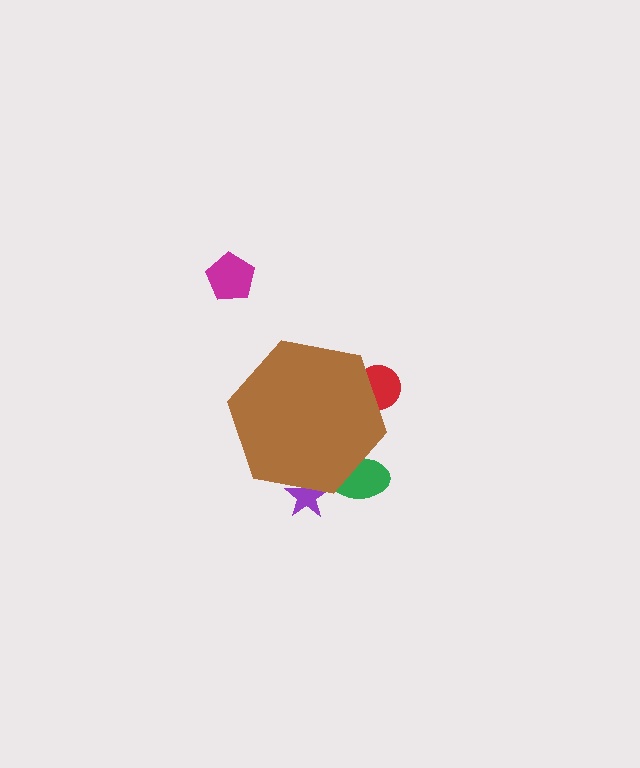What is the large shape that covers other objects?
A brown hexagon.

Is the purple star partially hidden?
Yes, the purple star is partially hidden behind the brown hexagon.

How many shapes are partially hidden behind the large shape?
3 shapes are partially hidden.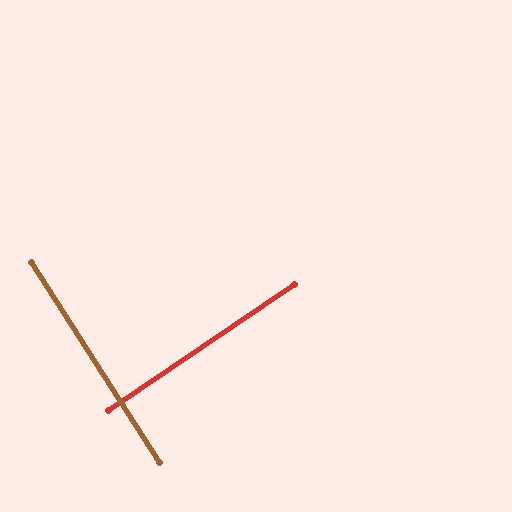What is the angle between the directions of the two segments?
Approximately 89 degrees.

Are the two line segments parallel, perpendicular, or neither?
Perpendicular — they meet at approximately 89°.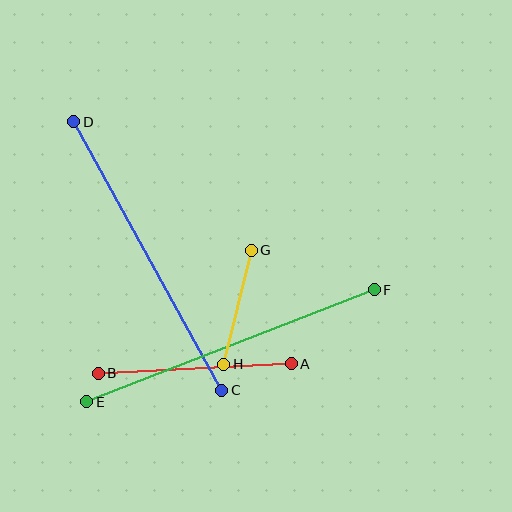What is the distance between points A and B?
The distance is approximately 193 pixels.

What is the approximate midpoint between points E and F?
The midpoint is at approximately (231, 346) pixels.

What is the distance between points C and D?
The distance is approximately 306 pixels.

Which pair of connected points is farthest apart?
Points E and F are farthest apart.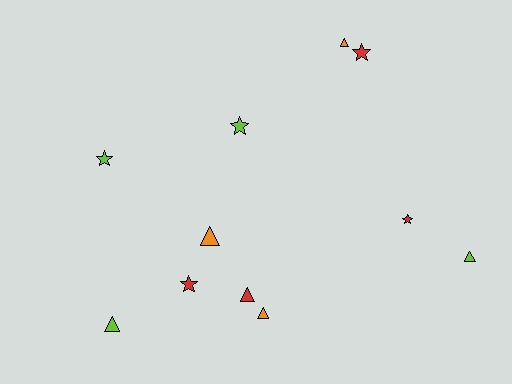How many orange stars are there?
There are no orange stars.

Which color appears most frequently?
Lime, with 4 objects.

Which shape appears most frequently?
Triangle, with 6 objects.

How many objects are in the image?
There are 11 objects.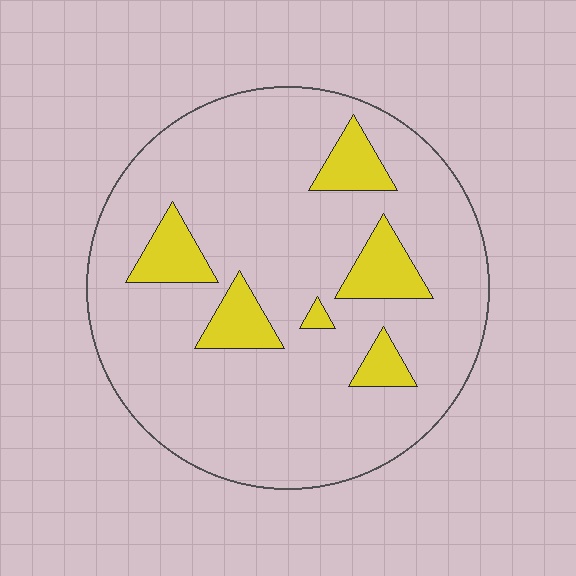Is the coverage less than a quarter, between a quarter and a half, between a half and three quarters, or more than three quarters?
Less than a quarter.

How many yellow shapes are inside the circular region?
6.